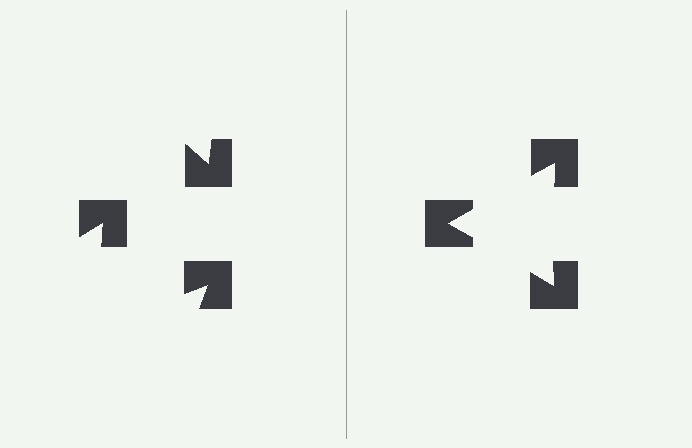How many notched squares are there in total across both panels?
6 — 3 on each side.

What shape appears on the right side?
An illusory triangle.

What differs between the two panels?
The notched squares are positioned identically on both sides; only the wedge orientations differ. On the right they align to a triangle; on the left they are misaligned.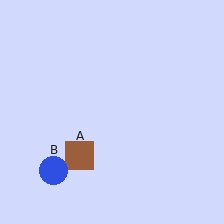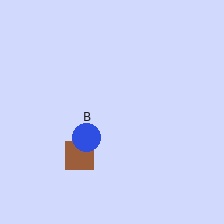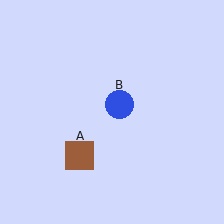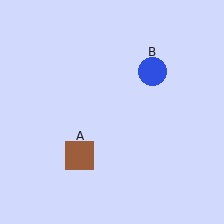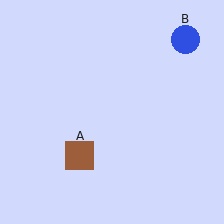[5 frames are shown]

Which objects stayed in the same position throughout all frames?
Brown square (object A) remained stationary.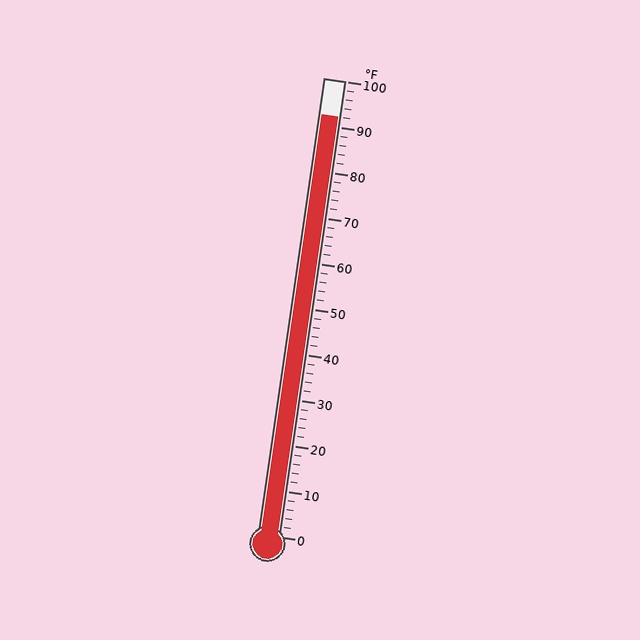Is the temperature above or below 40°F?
The temperature is above 40°F.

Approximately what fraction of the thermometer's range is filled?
The thermometer is filled to approximately 90% of its range.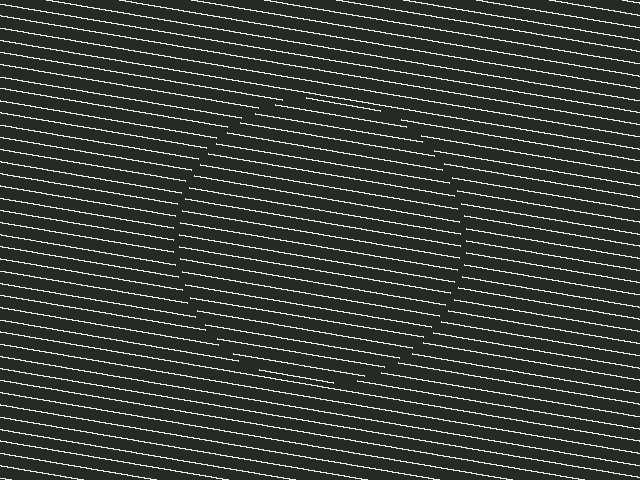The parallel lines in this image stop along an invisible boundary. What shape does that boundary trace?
An illusory circle. The interior of the shape contains the same grating, shifted by half a period — the contour is defined by the phase discontinuity where line-ends from the inner and outer gratings abut.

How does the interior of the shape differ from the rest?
The interior of the shape contains the same grating, shifted by half a period — the contour is defined by the phase discontinuity where line-ends from the inner and outer gratings abut.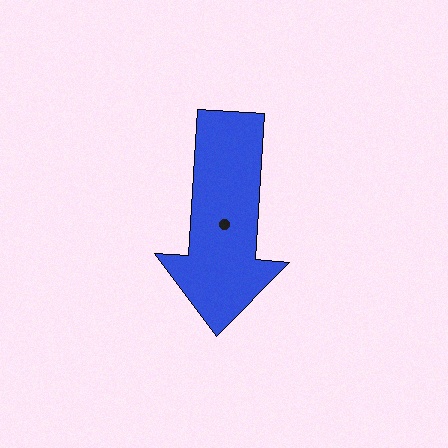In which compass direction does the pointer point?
South.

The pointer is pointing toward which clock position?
Roughly 6 o'clock.